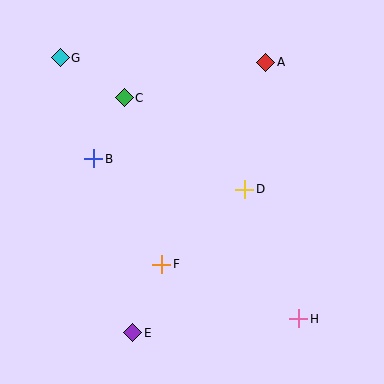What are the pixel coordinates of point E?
Point E is at (133, 333).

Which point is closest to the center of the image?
Point D at (245, 189) is closest to the center.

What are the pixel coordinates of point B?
Point B is at (94, 159).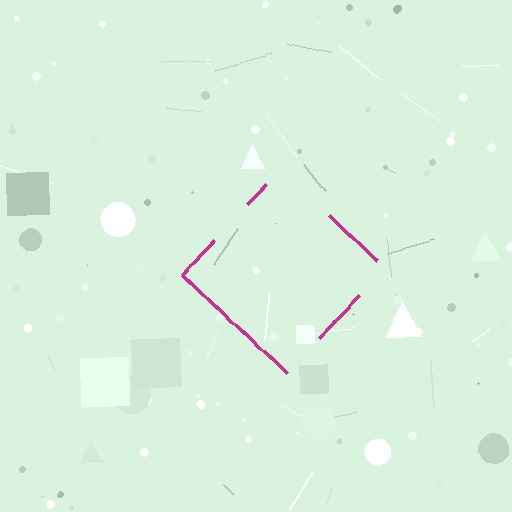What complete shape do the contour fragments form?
The contour fragments form a diamond.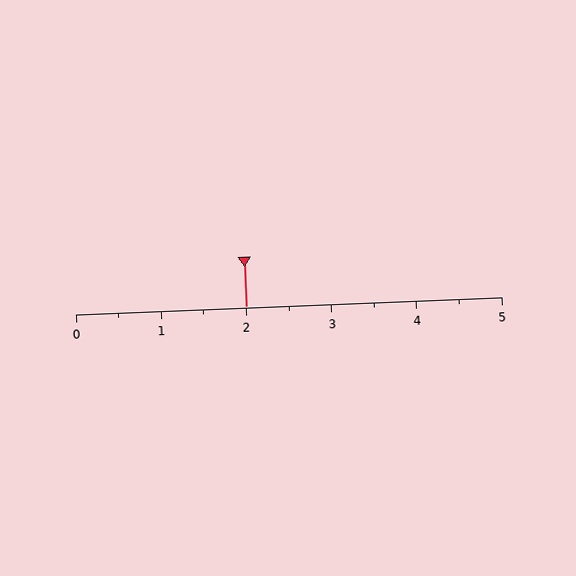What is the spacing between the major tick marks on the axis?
The major ticks are spaced 1 apart.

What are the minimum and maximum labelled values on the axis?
The axis runs from 0 to 5.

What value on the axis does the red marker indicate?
The marker indicates approximately 2.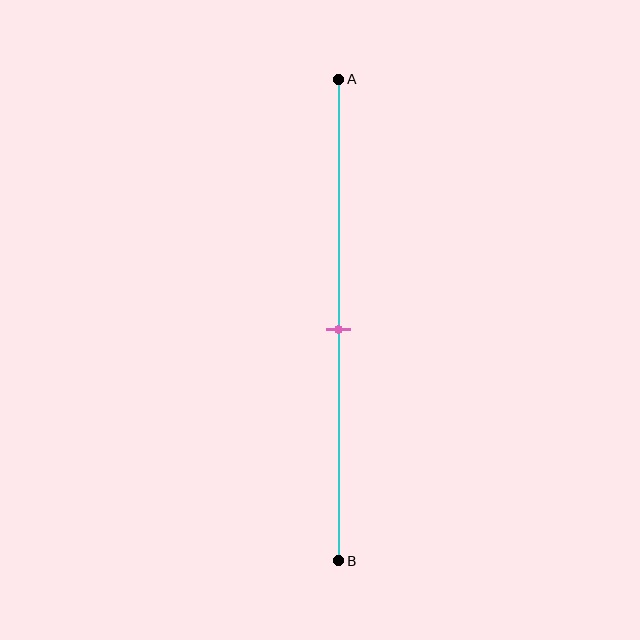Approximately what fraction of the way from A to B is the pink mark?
The pink mark is approximately 50% of the way from A to B.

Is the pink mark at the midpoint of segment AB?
Yes, the mark is approximately at the midpoint.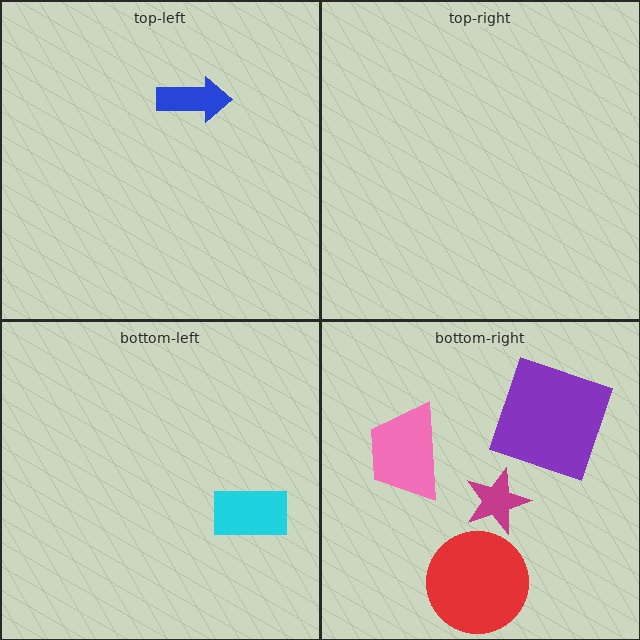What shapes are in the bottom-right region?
The purple square, the magenta star, the pink trapezoid, the red circle.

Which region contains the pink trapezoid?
The bottom-right region.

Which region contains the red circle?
The bottom-right region.